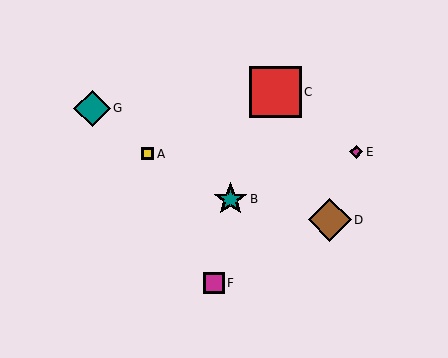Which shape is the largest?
The red square (labeled C) is the largest.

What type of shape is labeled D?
Shape D is a brown diamond.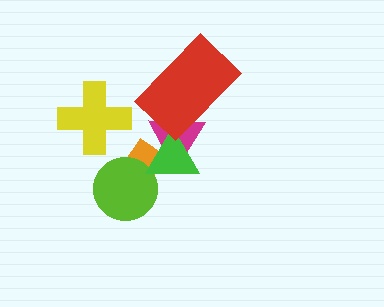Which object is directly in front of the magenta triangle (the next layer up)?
The orange rectangle is directly in front of the magenta triangle.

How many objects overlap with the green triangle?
3 objects overlap with the green triangle.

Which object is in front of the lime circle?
The green triangle is in front of the lime circle.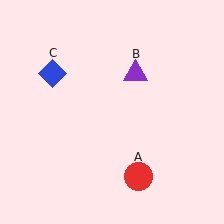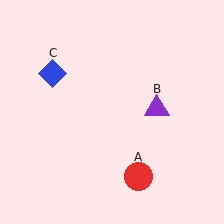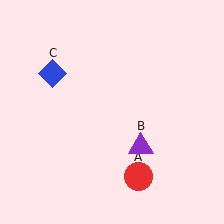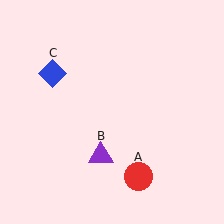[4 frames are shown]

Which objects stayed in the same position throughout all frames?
Red circle (object A) and blue diamond (object C) remained stationary.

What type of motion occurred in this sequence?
The purple triangle (object B) rotated clockwise around the center of the scene.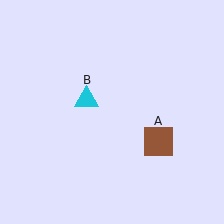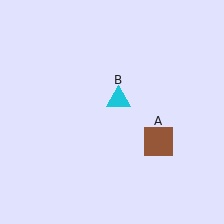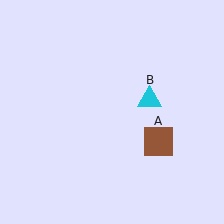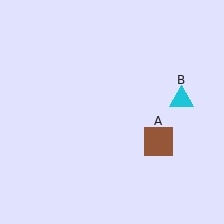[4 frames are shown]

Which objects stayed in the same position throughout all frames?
Brown square (object A) remained stationary.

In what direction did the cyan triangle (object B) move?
The cyan triangle (object B) moved right.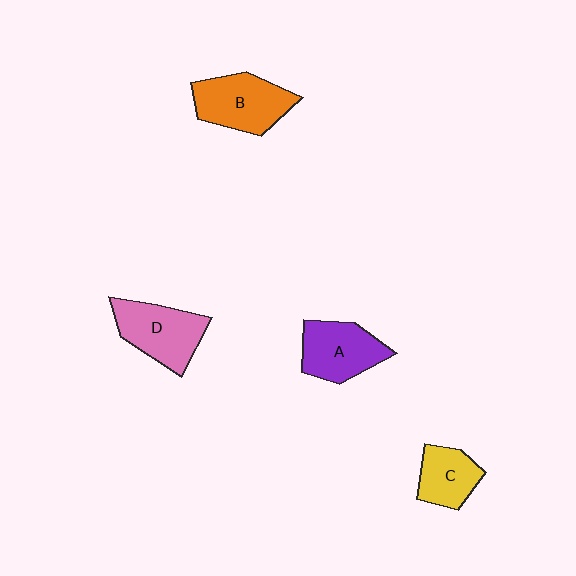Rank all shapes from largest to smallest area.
From largest to smallest: B (orange), D (pink), A (purple), C (yellow).